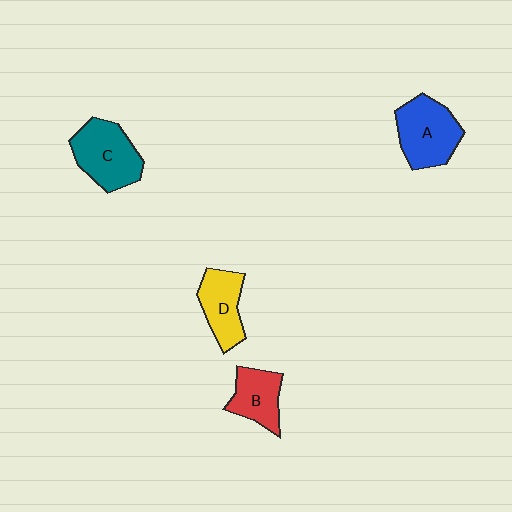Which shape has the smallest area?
Shape B (red).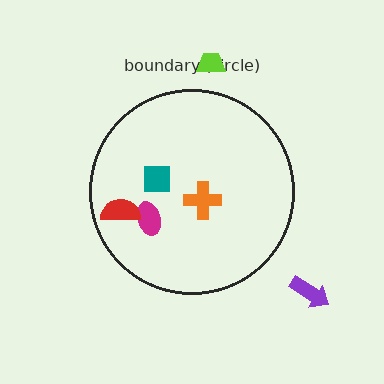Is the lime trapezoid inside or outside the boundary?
Outside.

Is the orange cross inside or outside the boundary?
Inside.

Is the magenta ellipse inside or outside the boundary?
Inside.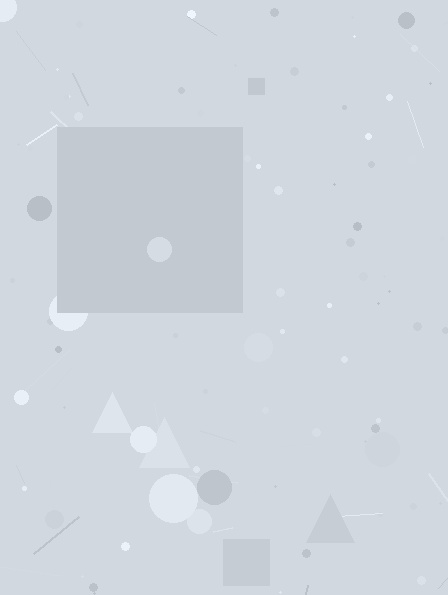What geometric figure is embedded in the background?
A square is embedded in the background.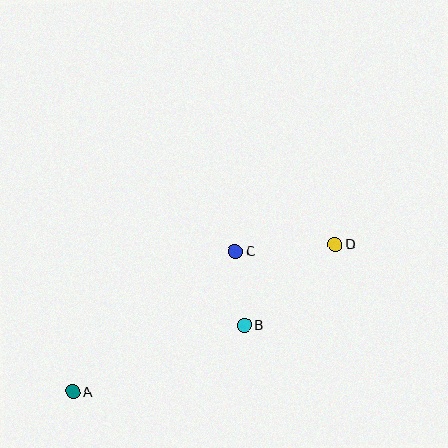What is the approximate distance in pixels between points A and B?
The distance between A and B is approximately 184 pixels.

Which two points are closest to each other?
Points B and C are closest to each other.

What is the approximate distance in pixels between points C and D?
The distance between C and D is approximately 100 pixels.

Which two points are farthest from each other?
Points A and D are farthest from each other.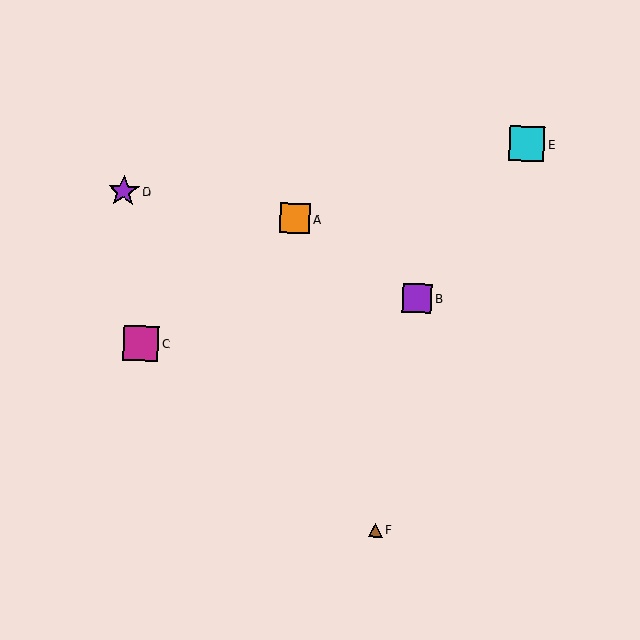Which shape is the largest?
The cyan square (labeled E) is the largest.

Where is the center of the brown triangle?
The center of the brown triangle is at (375, 530).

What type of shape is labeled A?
Shape A is an orange square.